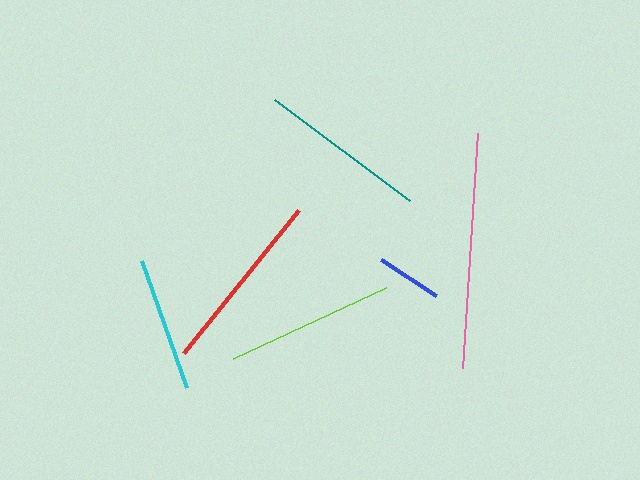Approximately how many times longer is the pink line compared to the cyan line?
The pink line is approximately 1.7 times the length of the cyan line.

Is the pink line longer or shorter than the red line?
The pink line is longer than the red line.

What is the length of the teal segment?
The teal segment is approximately 169 pixels long.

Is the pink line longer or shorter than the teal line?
The pink line is longer than the teal line.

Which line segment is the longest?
The pink line is the longest at approximately 235 pixels.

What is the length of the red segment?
The red segment is approximately 184 pixels long.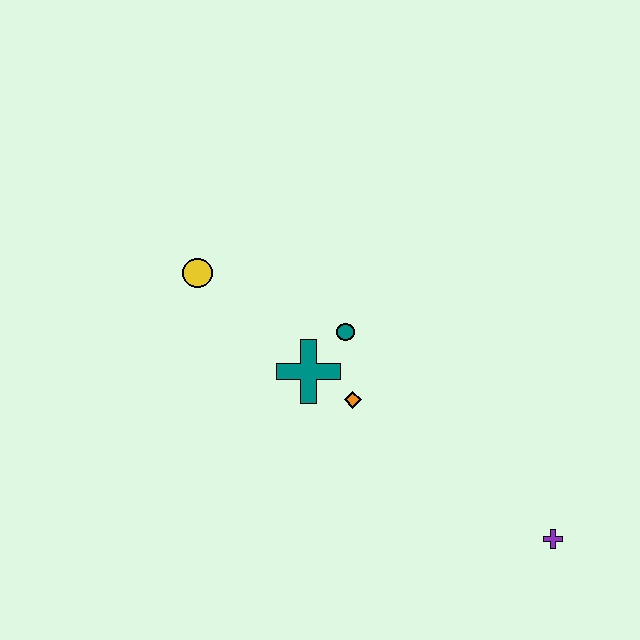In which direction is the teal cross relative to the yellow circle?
The teal cross is to the right of the yellow circle.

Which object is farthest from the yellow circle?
The purple cross is farthest from the yellow circle.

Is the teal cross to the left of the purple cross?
Yes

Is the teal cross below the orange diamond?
No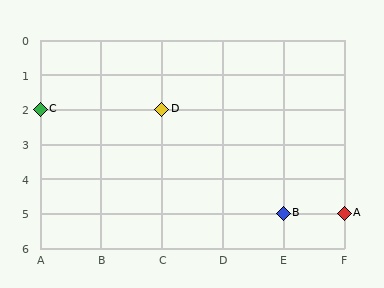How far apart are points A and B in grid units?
Points A and B are 1 column apart.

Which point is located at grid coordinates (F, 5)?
Point A is at (F, 5).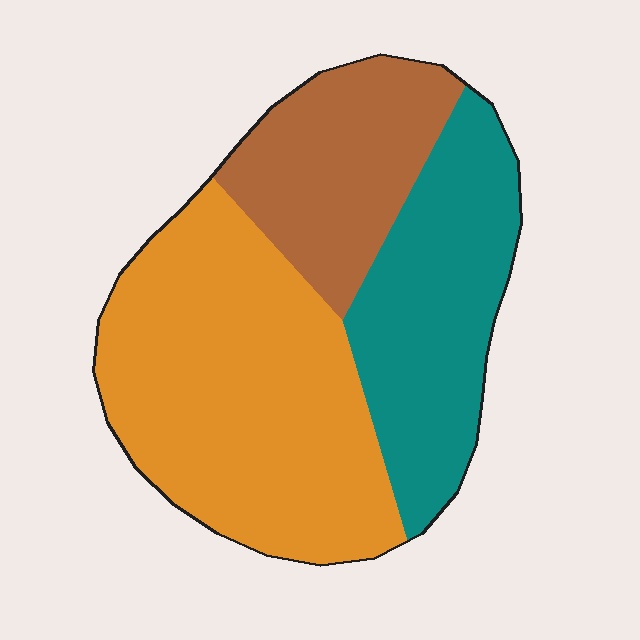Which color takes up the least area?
Brown, at roughly 25%.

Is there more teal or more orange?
Orange.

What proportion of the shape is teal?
Teal covers about 30% of the shape.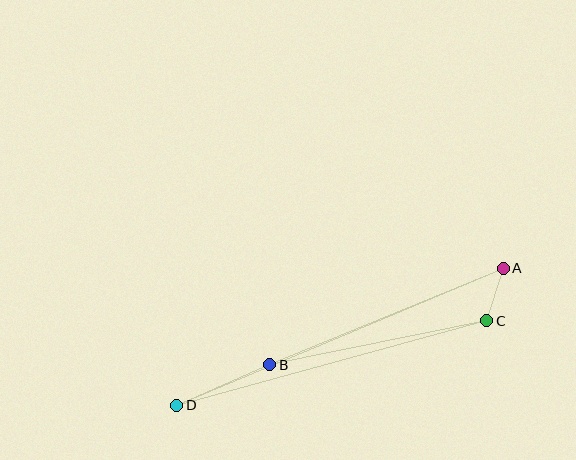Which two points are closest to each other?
Points A and C are closest to each other.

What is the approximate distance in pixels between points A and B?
The distance between A and B is approximately 253 pixels.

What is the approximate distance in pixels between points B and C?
The distance between B and C is approximately 222 pixels.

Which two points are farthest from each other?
Points A and D are farthest from each other.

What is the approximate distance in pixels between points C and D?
The distance between C and D is approximately 322 pixels.